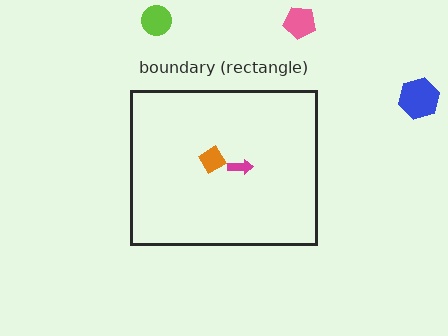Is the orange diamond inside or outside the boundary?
Inside.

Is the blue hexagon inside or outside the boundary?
Outside.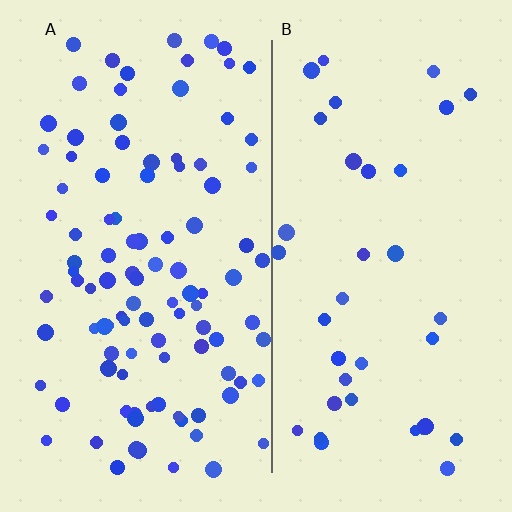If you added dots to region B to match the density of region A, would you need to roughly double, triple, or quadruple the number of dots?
Approximately triple.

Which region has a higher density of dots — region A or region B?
A (the left).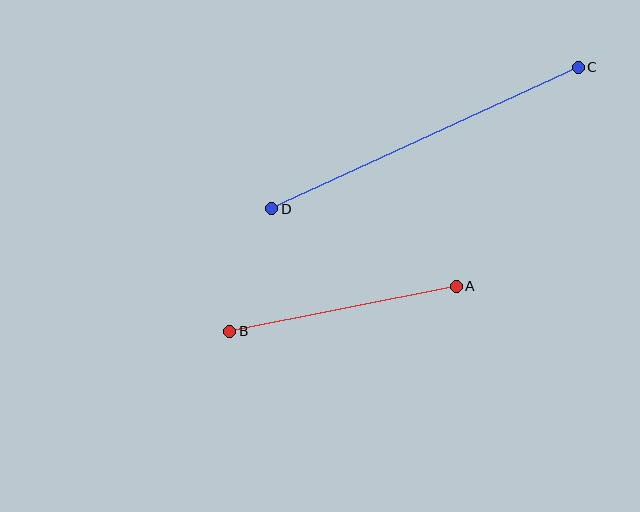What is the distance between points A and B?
The distance is approximately 231 pixels.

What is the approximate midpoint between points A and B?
The midpoint is at approximately (343, 309) pixels.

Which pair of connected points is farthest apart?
Points C and D are farthest apart.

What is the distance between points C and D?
The distance is approximately 338 pixels.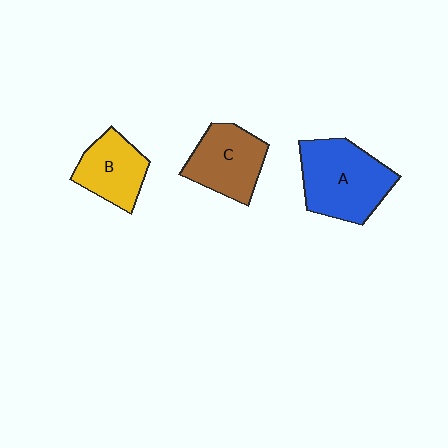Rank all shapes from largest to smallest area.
From largest to smallest: A (blue), C (brown), B (yellow).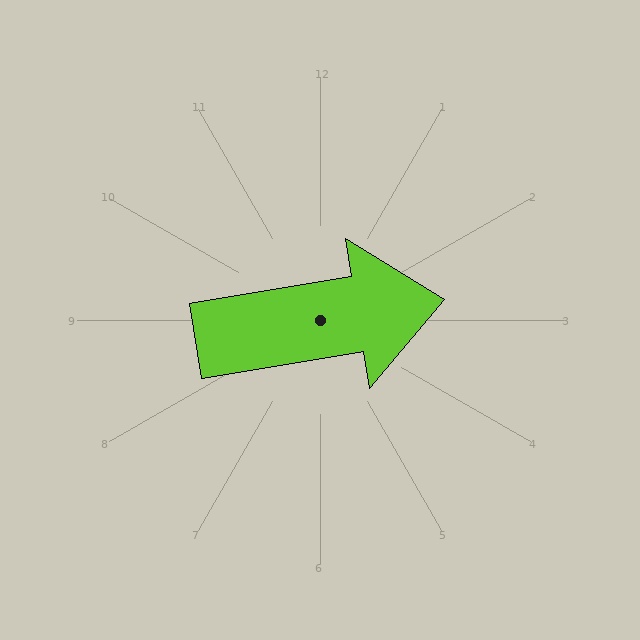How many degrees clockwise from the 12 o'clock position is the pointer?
Approximately 81 degrees.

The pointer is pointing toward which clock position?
Roughly 3 o'clock.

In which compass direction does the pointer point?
East.